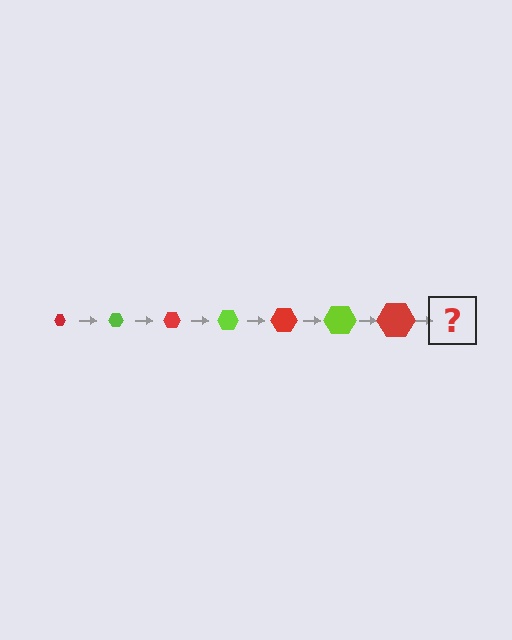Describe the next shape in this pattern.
It should be a lime hexagon, larger than the previous one.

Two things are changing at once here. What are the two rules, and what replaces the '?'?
The two rules are that the hexagon grows larger each step and the color cycles through red and lime. The '?' should be a lime hexagon, larger than the previous one.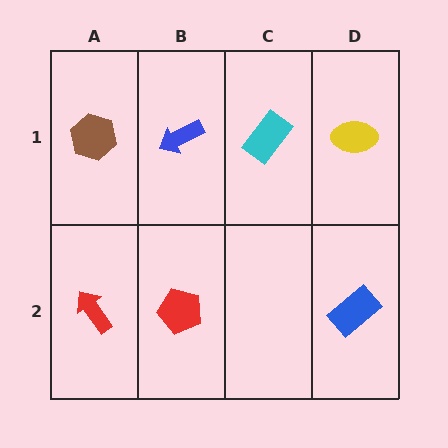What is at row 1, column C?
A cyan rectangle.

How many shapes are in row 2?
3 shapes.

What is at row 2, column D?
A blue rectangle.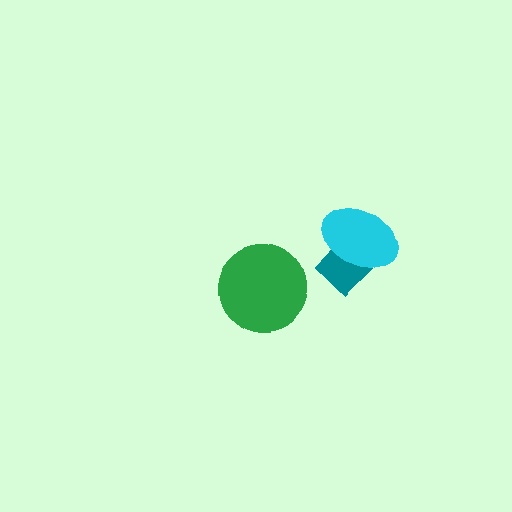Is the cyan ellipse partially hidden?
No, no other shape covers it.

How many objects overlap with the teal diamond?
1 object overlaps with the teal diamond.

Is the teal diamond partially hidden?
Yes, it is partially covered by another shape.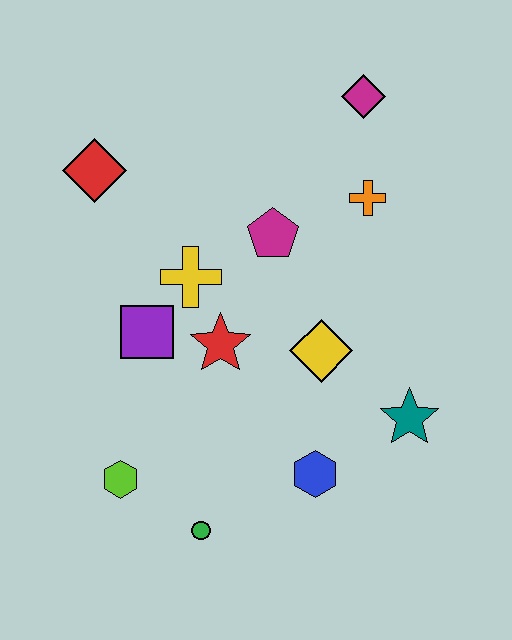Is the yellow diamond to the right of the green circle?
Yes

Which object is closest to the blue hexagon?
The teal star is closest to the blue hexagon.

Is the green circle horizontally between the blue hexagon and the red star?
No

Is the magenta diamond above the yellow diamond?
Yes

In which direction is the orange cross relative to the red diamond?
The orange cross is to the right of the red diamond.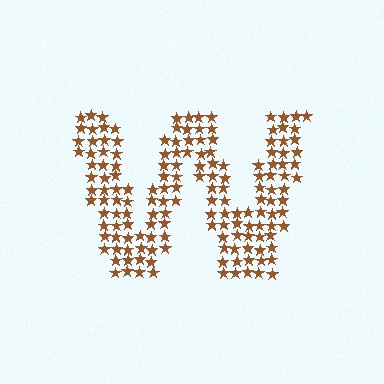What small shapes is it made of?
It is made of small stars.